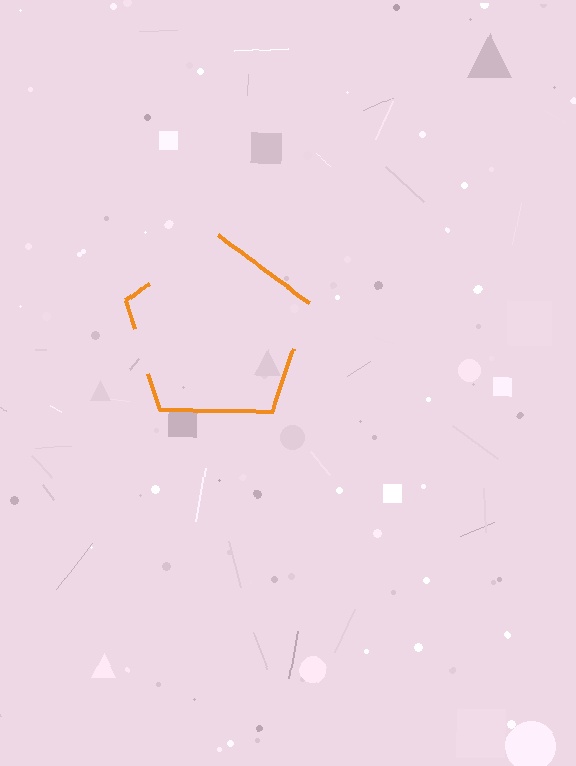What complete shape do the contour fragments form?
The contour fragments form a pentagon.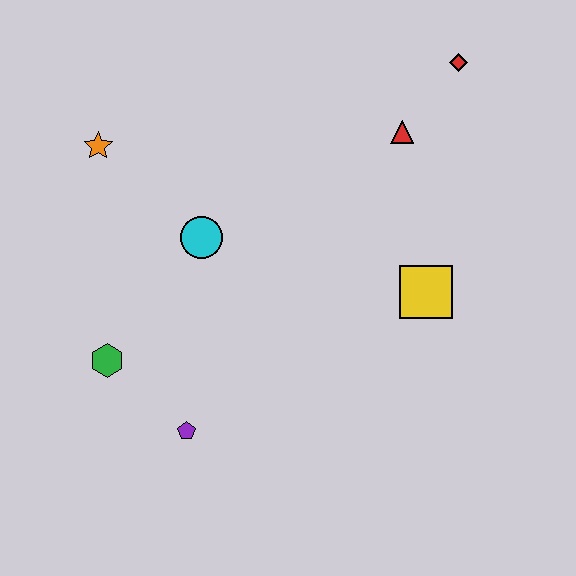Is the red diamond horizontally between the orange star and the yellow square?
No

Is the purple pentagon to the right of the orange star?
Yes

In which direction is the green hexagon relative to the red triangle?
The green hexagon is to the left of the red triangle.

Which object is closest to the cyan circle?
The orange star is closest to the cyan circle.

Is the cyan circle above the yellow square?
Yes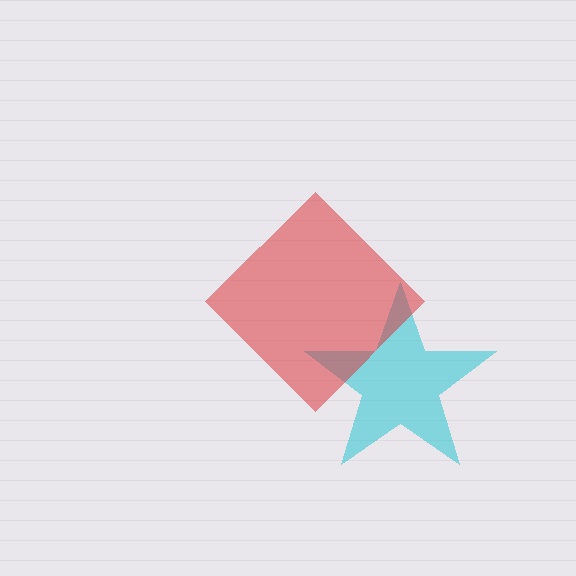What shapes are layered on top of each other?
The layered shapes are: a cyan star, a red diamond.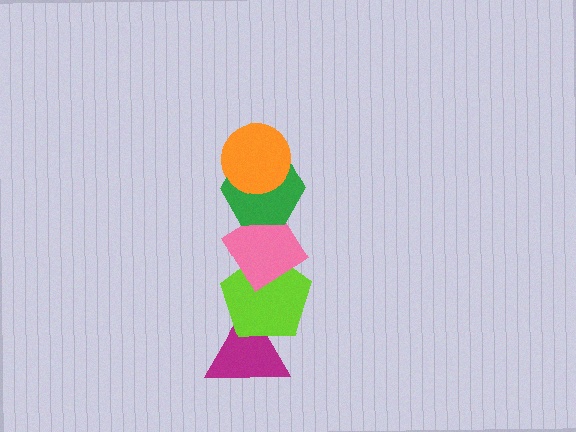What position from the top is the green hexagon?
The green hexagon is 2nd from the top.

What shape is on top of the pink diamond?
The green hexagon is on top of the pink diamond.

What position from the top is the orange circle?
The orange circle is 1st from the top.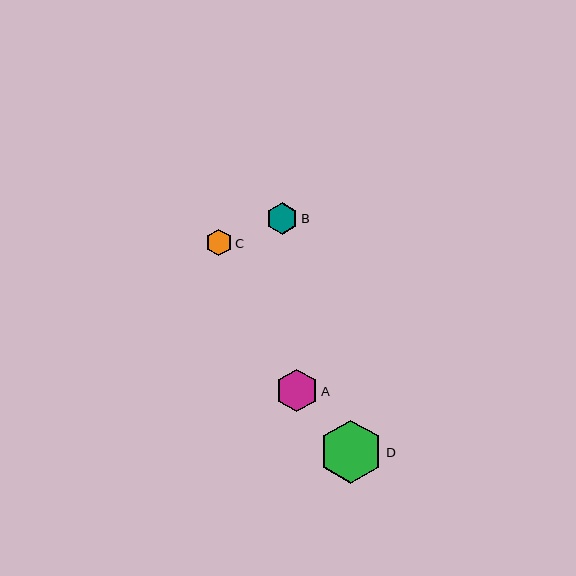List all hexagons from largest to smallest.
From largest to smallest: D, A, B, C.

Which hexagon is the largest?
Hexagon D is the largest with a size of approximately 64 pixels.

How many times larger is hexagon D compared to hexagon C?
Hexagon D is approximately 2.4 times the size of hexagon C.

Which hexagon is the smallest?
Hexagon C is the smallest with a size of approximately 27 pixels.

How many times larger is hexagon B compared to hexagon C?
Hexagon B is approximately 1.2 times the size of hexagon C.